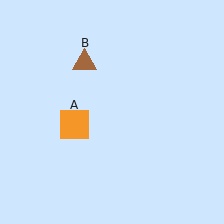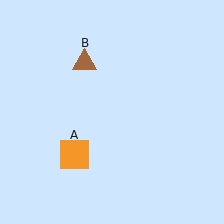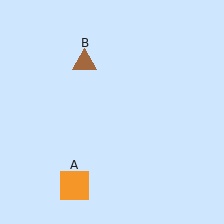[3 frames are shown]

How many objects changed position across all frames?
1 object changed position: orange square (object A).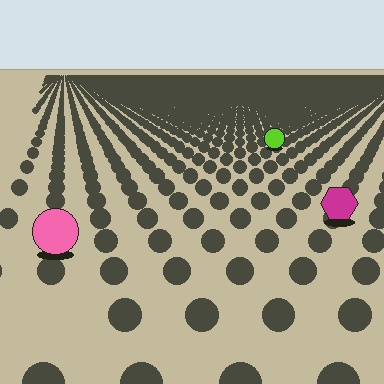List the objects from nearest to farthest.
From nearest to farthest: the pink circle, the magenta hexagon, the lime circle.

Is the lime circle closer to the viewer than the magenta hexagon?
No. The magenta hexagon is closer — you can tell from the texture gradient: the ground texture is coarser near it.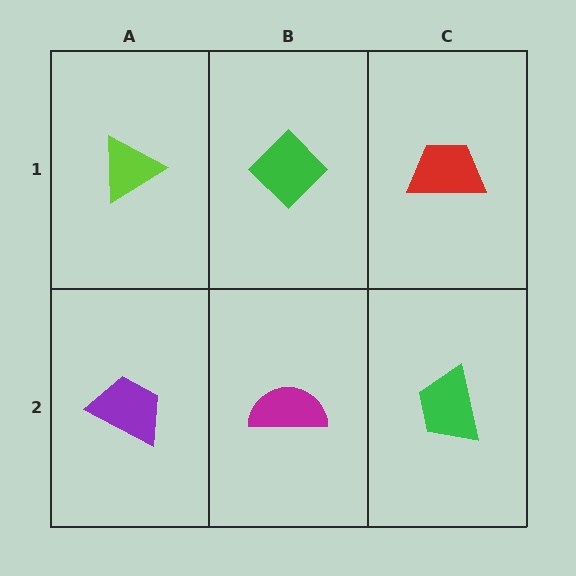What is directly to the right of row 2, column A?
A magenta semicircle.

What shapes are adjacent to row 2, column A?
A lime triangle (row 1, column A), a magenta semicircle (row 2, column B).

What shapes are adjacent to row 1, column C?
A green trapezoid (row 2, column C), a green diamond (row 1, column B).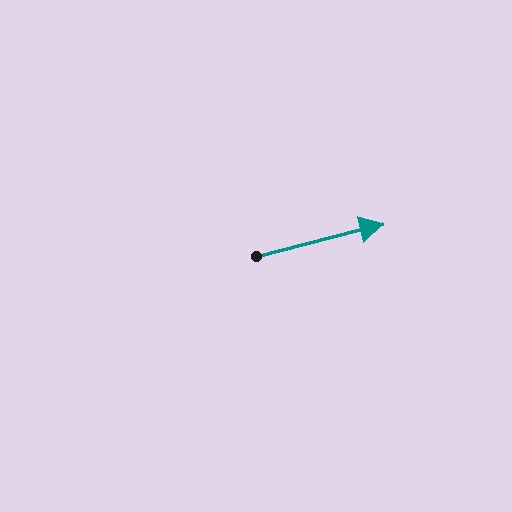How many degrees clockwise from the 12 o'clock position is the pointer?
Approximately 76 degrees.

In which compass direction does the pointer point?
East.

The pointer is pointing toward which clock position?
Roughly 3 o'clock.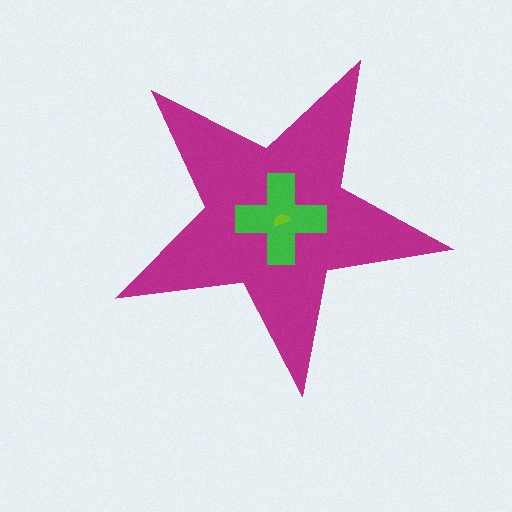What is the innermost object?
The lime semicircle.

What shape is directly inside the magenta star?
The green cross.